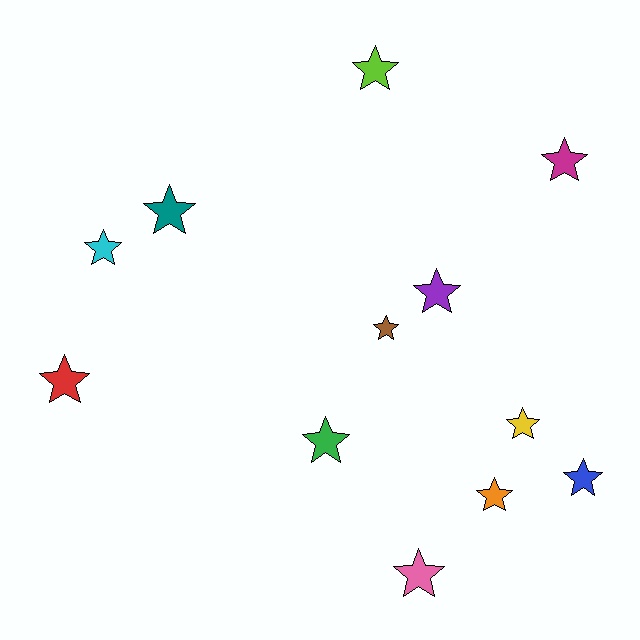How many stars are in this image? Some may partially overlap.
There are 12 stars.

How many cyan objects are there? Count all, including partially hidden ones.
There is 1 cyan object.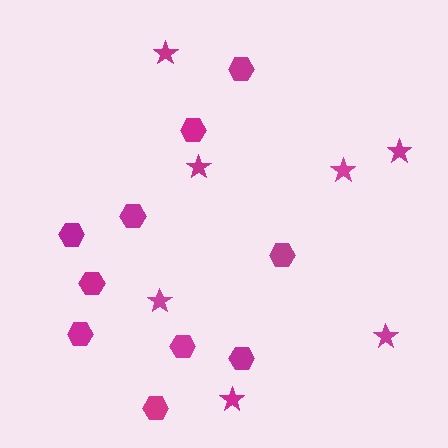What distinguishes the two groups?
There are 2 groups: one group of stars (7) and one group of hexagons (10).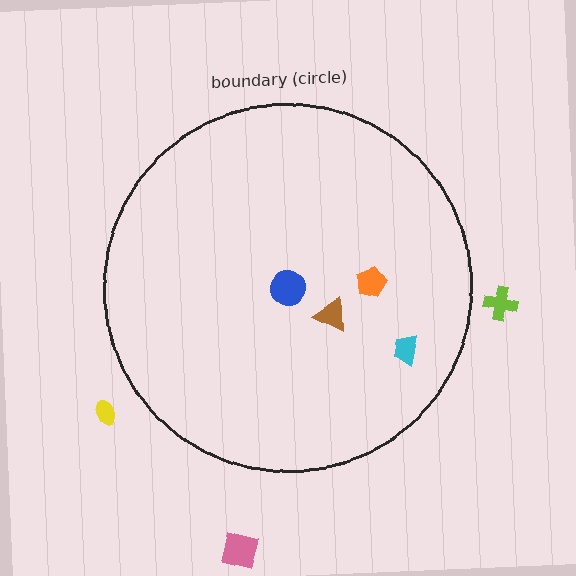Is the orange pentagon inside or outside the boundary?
Inside.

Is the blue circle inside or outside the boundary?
Inside.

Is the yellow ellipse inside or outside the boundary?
Outside.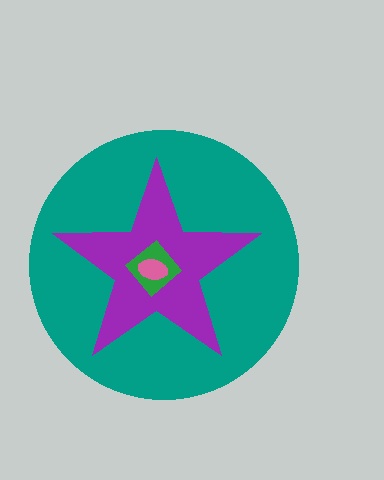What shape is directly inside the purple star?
The green diamond.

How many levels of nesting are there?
4.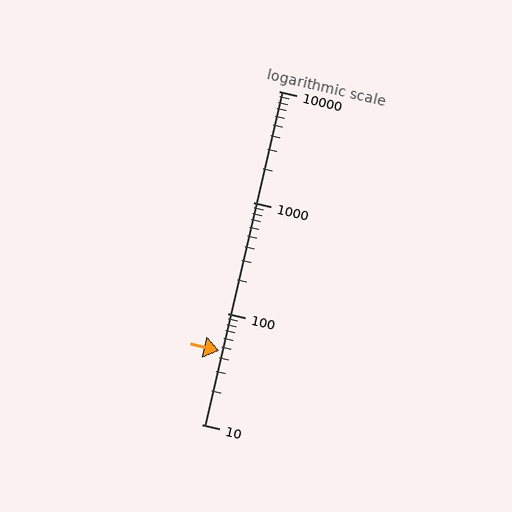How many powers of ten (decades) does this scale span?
The scale spans 3 decades, from 10 to 10000.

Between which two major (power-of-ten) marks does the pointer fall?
The pointer is between 10 and 100.